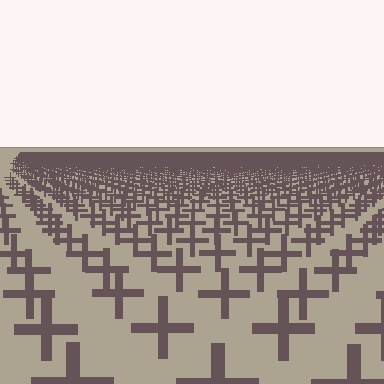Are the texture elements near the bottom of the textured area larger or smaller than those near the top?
Larger. Near the bottom, elements are closer to the viewer and appear at a bigger on-screen size.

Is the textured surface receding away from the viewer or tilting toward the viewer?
The surface is receding away from the viewer. Texture elements get smaller and denser toward the top.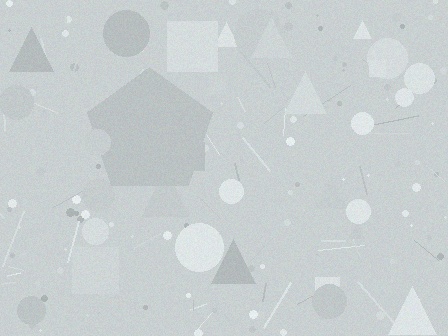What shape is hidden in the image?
A pentagon is hidden in the image.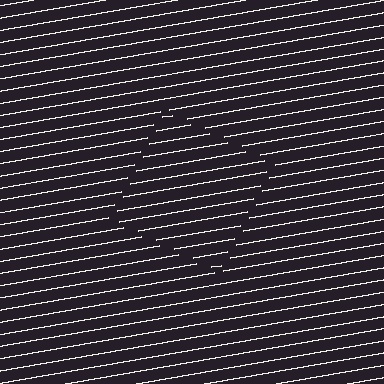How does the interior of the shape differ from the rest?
The interior of the shape contains the same grating, shifted by half a period — the contour is defined by the phase discontinuity where line-ends from the inner and outer gratings abut.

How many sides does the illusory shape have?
4 sides — the line-ends trace a square.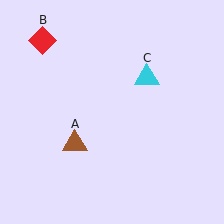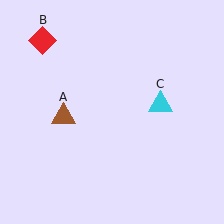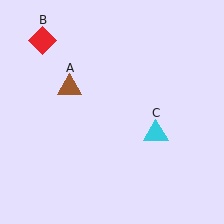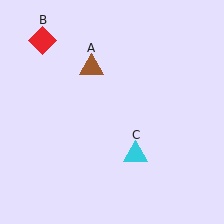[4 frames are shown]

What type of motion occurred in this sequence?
The brown triangle (object A), cyan triangle (object C) rotated clockwise around the center of the scene.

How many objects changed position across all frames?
2 objects changed position: brown triangle (object A), cyan triangle (object C).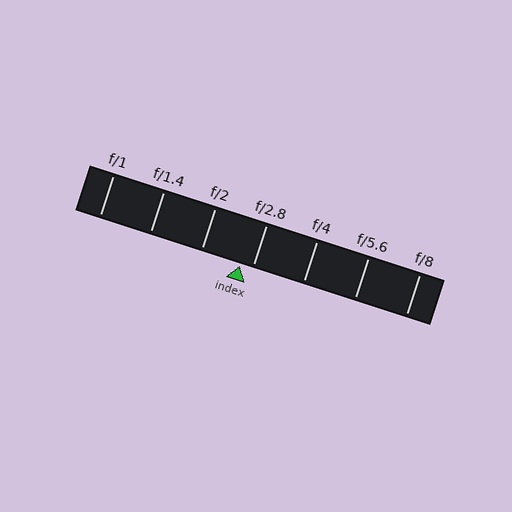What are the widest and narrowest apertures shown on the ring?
The widest aperture shown is f/1 and the narrowest is f/8.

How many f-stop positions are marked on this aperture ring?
There are 7 f-stop positions marked.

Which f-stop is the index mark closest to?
The index mark is closest to f/2.8.